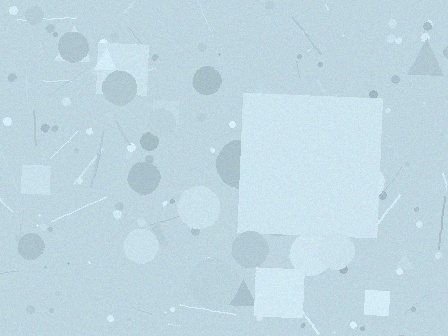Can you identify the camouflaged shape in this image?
The camouflaged shape is a square.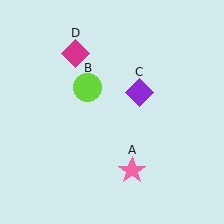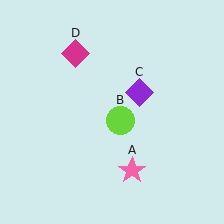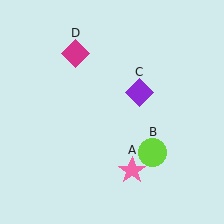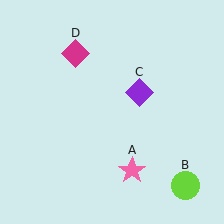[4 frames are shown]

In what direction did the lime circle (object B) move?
The lime circle (object B) moved down and to the right.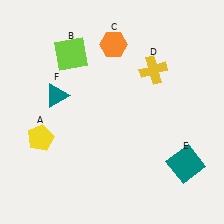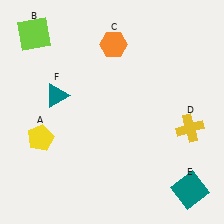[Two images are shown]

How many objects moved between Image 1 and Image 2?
3 objects moved between the two images.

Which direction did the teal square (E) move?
The teal square (E) moved down.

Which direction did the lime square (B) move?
The lime square (B) moved left.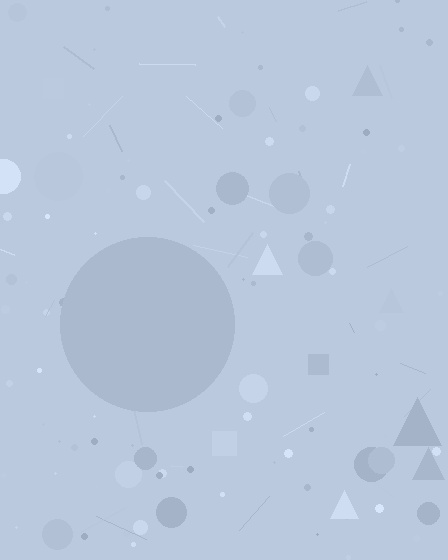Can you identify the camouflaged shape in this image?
The camouflaged shape is a circle.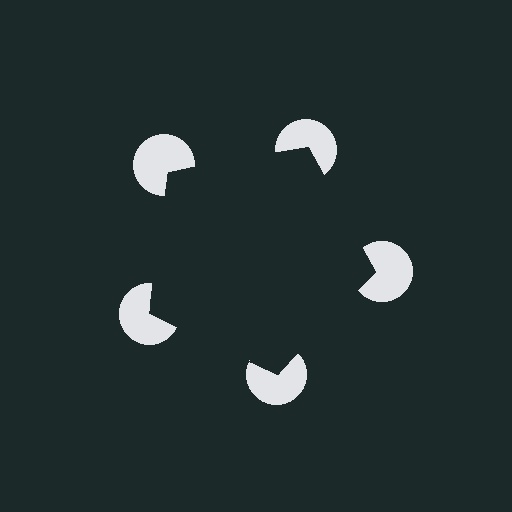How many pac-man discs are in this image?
There are 5 — one at each vertex of the illusory pentagon.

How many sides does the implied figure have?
5 sides.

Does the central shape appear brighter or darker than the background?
It typically appears slightly darker than the background, even though no actual brightness change is drawn.